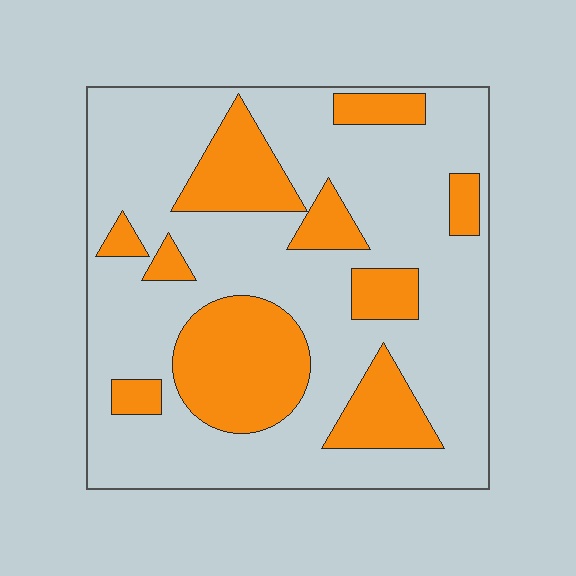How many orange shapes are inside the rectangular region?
10.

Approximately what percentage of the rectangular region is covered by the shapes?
Approximately 30%.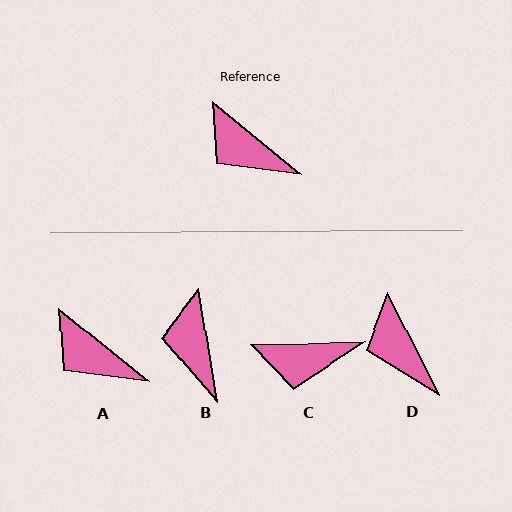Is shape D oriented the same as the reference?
No, it is off by about 25 degrees.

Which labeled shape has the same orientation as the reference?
A.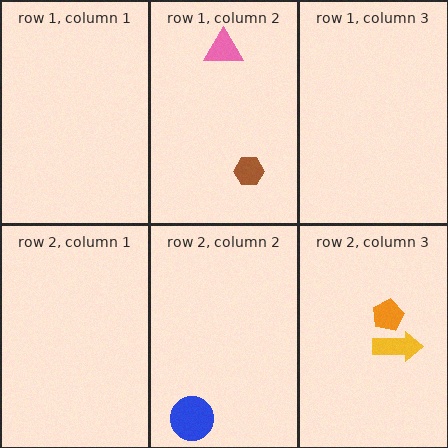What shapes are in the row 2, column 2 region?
The blue circle.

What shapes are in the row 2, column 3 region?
The yellow arrow, the orange pentagon.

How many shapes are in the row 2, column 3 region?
2.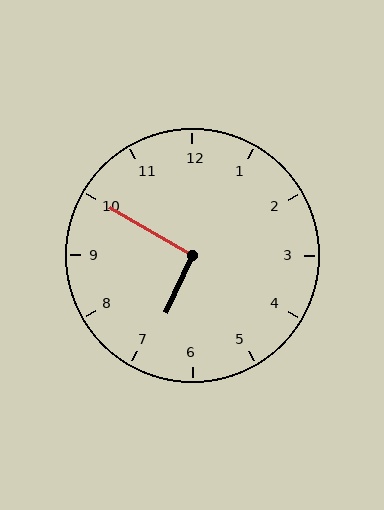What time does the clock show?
6:50.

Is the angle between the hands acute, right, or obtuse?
It is right.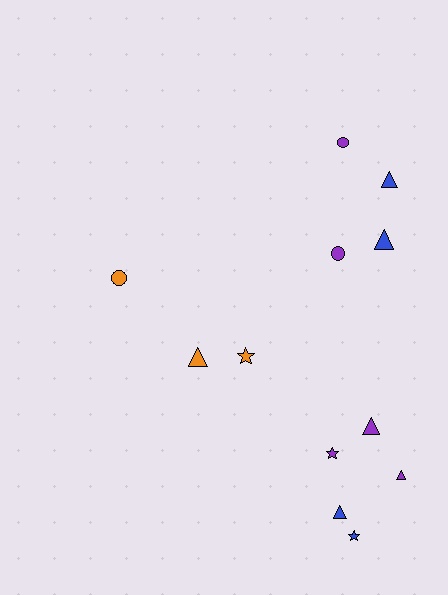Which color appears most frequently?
Purple, with 5 objects.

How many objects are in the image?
There are 12 objects.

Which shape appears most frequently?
Triangle, with 6 objects.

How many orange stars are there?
There is 1 orange star.